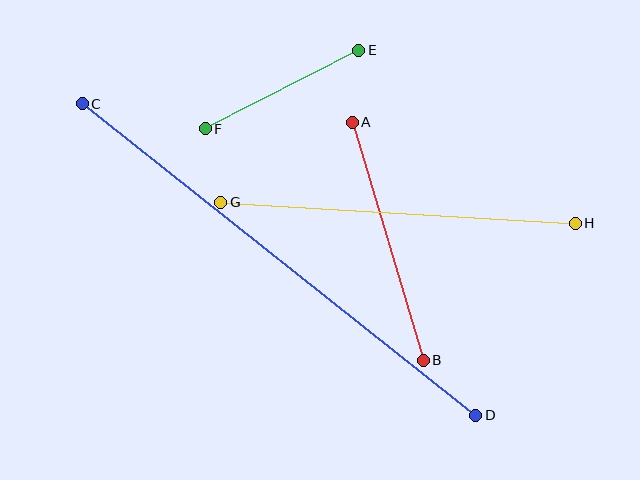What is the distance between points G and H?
The distance is approximately 355 pixels.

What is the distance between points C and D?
The distance is approximately 502 pixels.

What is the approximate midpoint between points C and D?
The midpoint is at approximately (279, 259) pixels.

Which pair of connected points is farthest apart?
Points C and D are farthest apart.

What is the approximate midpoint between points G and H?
The midpoint is at approximately (398, 213) pixels.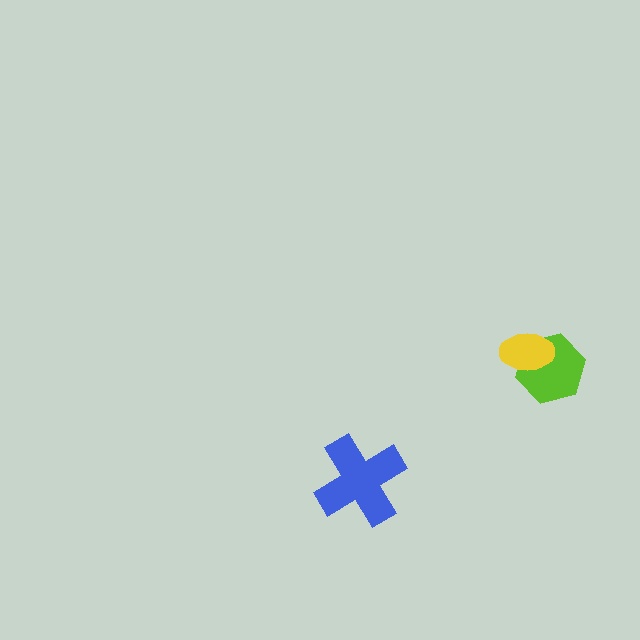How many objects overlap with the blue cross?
0 objects overlap with the blue cross.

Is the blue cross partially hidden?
No, no other shape covers it.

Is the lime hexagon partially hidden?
Yes, it is partially covered by another shape.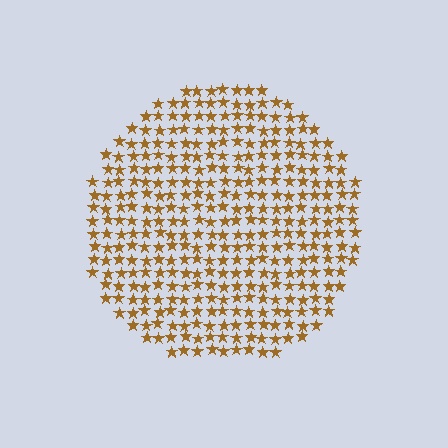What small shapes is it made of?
It is made of small stars.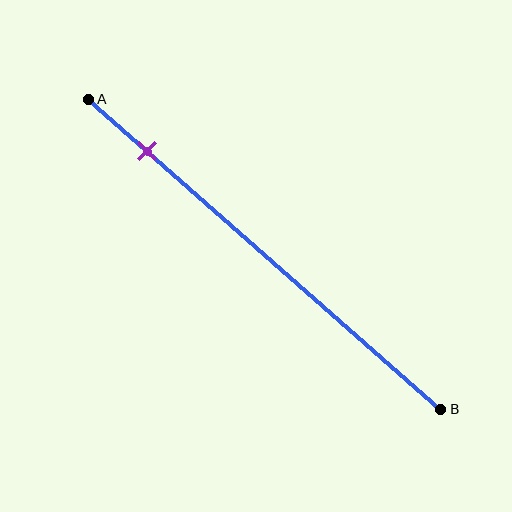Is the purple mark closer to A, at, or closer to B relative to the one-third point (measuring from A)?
The purple mark is closer to point A than the one-third point of segment AB.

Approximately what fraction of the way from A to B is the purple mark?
The purple mark is approximately 15% of the way from A to B.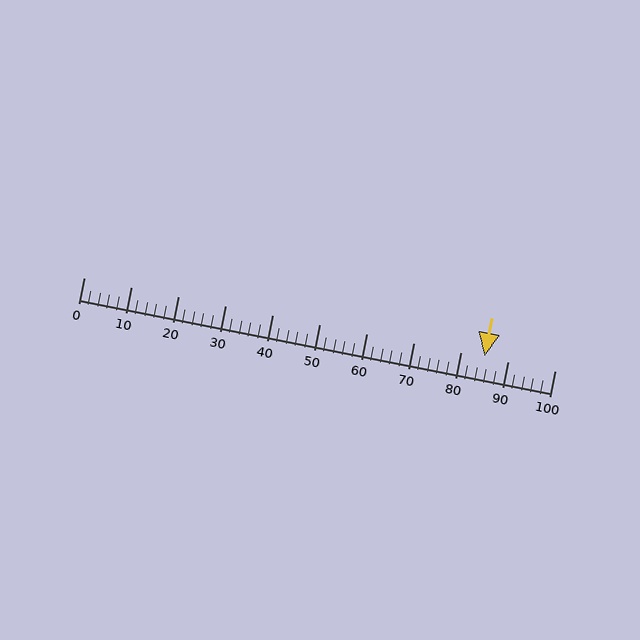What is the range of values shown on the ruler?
The ruler shows values from 0 to 100.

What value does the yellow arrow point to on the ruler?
The yellow arrow points to approximately 85.